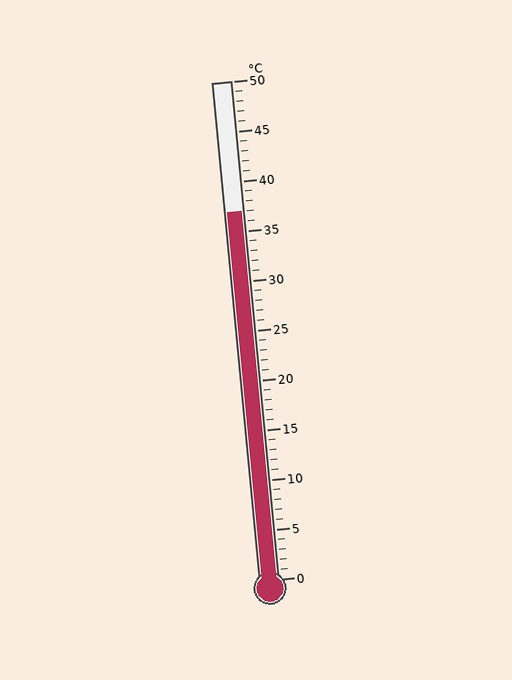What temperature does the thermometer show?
The thermometer shows approximately 37°C.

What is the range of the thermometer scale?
The thermometer scale ranges from 0°C to 50°C.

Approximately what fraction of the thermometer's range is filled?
The thermometer is filled to approximately 75% of its range.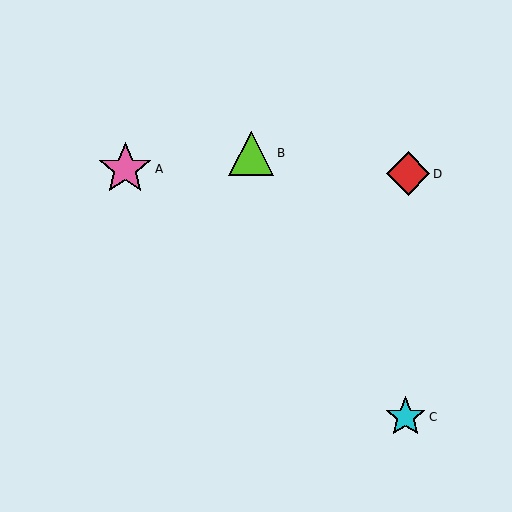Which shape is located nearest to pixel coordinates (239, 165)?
The lime triangle (labeled B) at (251, 153) is nearest to that location.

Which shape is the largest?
The pink star (labeled A) is the largest.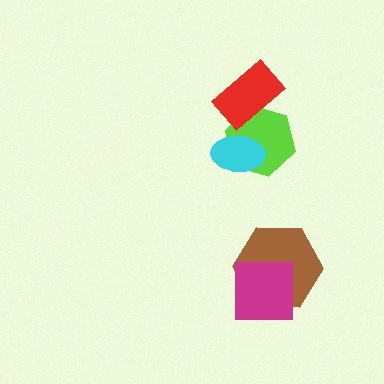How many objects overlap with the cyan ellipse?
1 object overlaps with the cyan ellipse.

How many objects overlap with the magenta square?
1 object overlaps with the magenta square.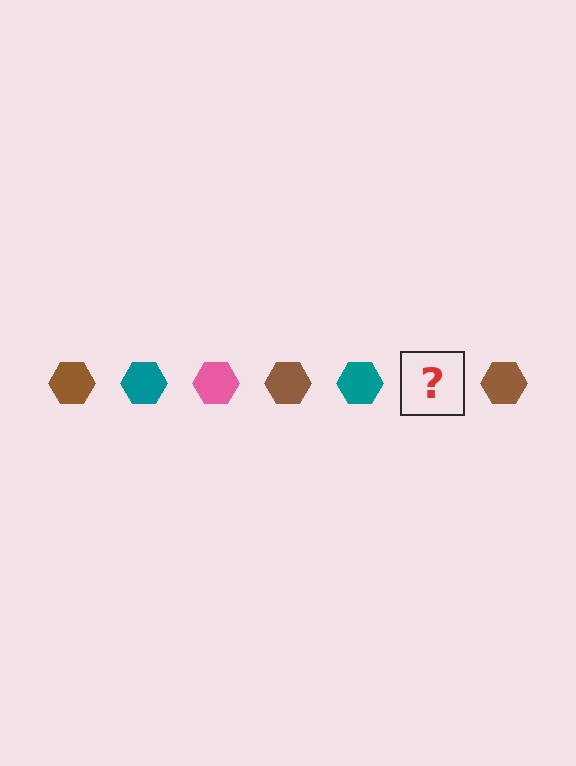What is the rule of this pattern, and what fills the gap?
The rule is that the pattern cycles through brown, teal, pink hexagons. The gap should be filled with a pink hexagon.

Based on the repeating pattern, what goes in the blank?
The blank should be a pink hexagon.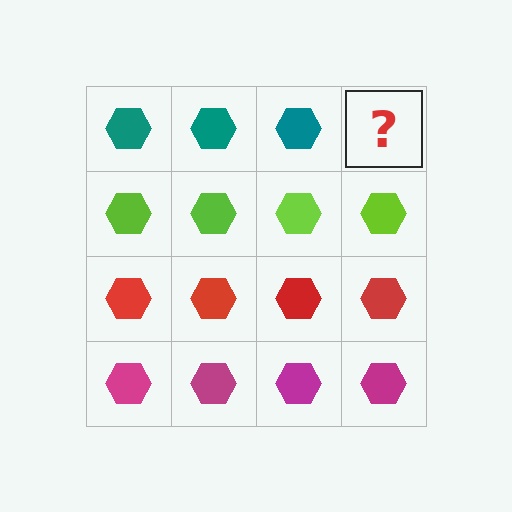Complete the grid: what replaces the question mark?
The question mark should be replaced with a teal hexagon.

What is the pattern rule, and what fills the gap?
The rule is that each row has a consistent color. The gap should be filled with a teal hexagon.